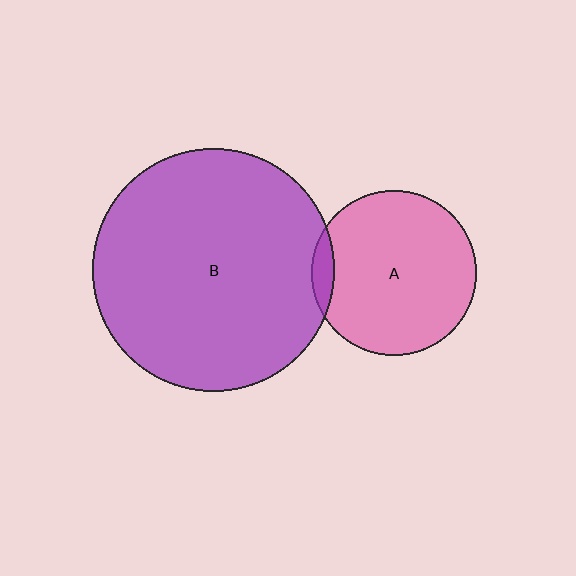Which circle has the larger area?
Circle B (purple).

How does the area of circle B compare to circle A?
Approximately 2.2 times.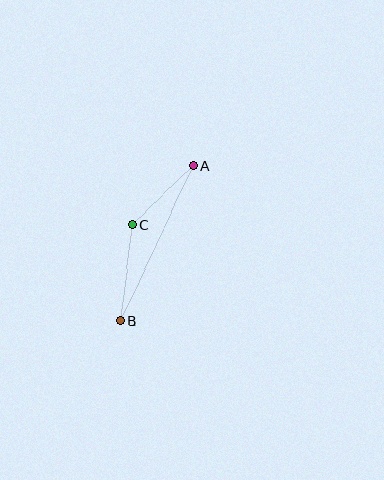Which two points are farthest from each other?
Points A and B are farthest from each other.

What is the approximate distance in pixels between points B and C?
The distance between B and C is approximately 97 pixels.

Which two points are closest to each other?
Points A and C are closest to each other.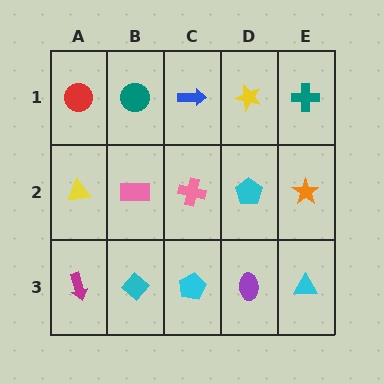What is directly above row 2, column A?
A red circle.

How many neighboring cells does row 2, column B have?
4.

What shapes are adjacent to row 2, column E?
A teal cross (row 1, column E), a cyan triangle (row 3, column E), a cyan pentagon (row 2, column D).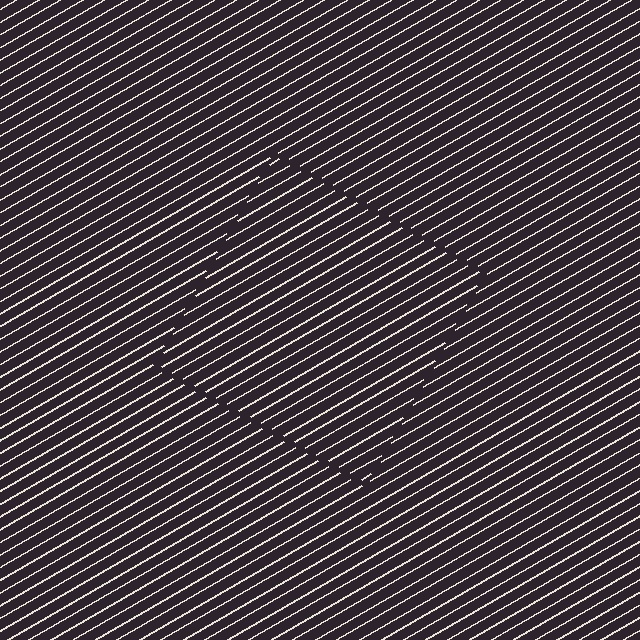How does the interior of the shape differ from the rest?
The interior of the shape contains the same grating, shifted by half a period — the contour is defined by the phase discontinuity where line-ends from the inner and outer gratings abut.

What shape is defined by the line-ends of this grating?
An illusory square. The interior of the shape contains the same grating, shifted by half a period — the contour is defined by the phase discontinuity where line-ends from the inner and outer gratings abut.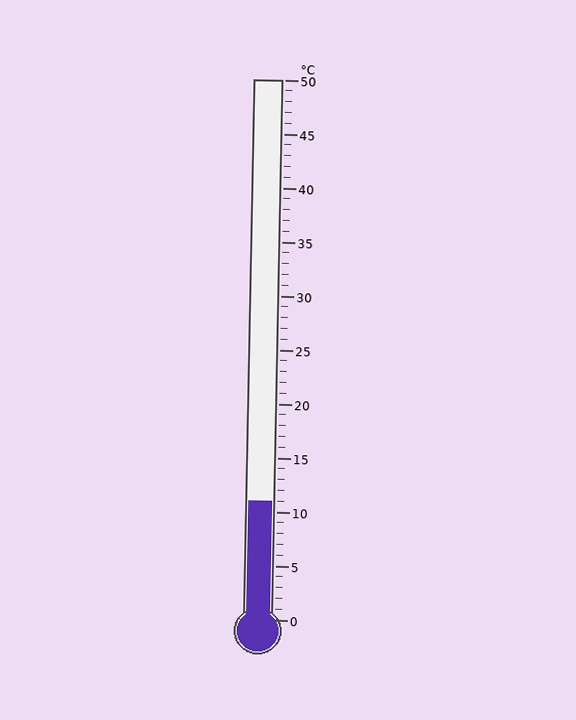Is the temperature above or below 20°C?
The temperature is below 20°C.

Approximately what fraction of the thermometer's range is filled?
The thermometer is filled to approximately 20% of its range.